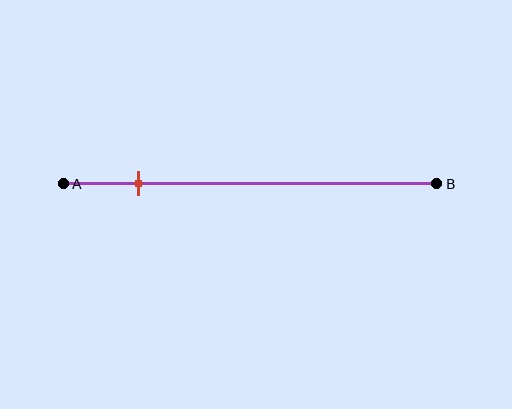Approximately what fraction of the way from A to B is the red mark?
The red mark is approximately 20% of the way from A to B.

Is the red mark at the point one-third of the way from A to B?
No, the mark is at about 20% from A, not at the 33% one-third point.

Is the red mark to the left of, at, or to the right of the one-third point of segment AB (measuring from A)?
The red mark is to the left of the one-third point of segment AB.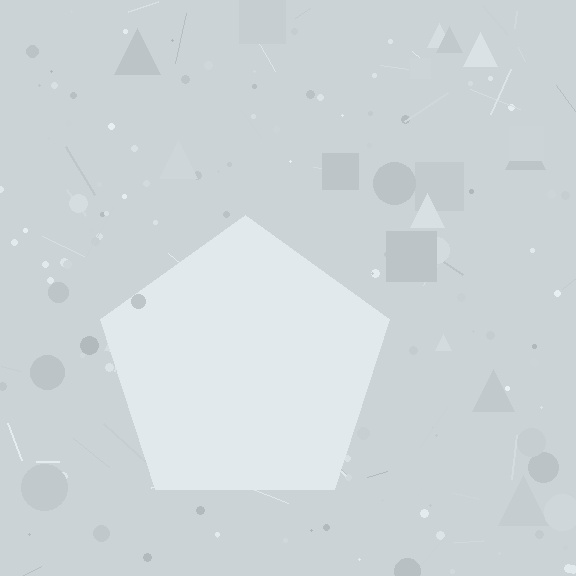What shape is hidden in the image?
A pentagon is hidden in the image.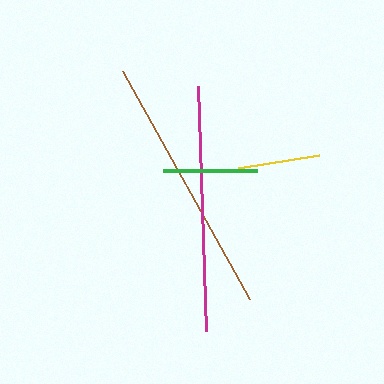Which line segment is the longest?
The brown line is the longest at approximately 261 pixels.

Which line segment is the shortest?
The yellow line is the shortest at approximately 83 pixels.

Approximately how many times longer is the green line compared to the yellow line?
The green line is approximately 1.1 times the length of the yellow line.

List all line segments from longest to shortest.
From longest to shortest: brown, magenta, green, yellow.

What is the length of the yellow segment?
The yellow segment is approximately 83 pixels long.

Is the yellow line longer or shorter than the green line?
The green line is longer than the yellow line.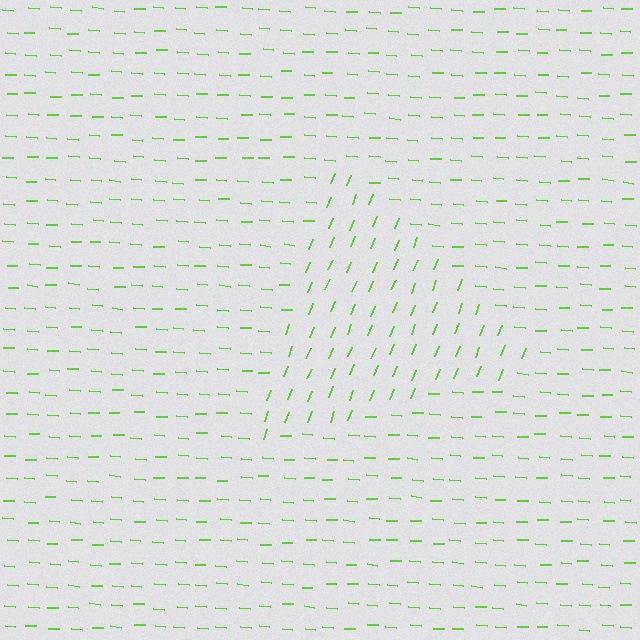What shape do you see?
I see a triangle.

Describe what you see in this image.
The image is filled with small lime line segments. A triangle region in the image has lines oriented differently from the surrounding lines, creating a visible texture boundary.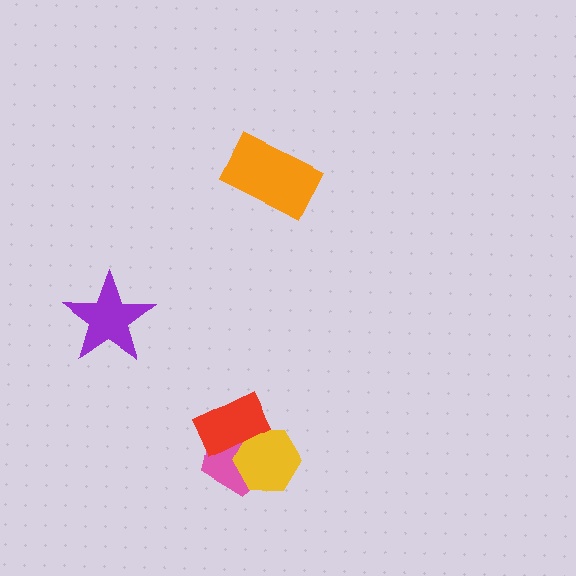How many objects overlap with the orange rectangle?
0 objects overlap with the orange rectangle.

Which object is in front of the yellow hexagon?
The red rectangle is in front of the yellow hexagon.